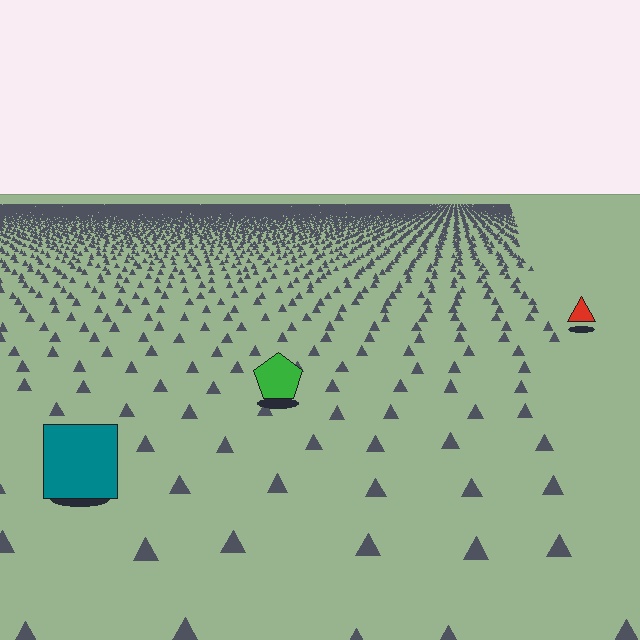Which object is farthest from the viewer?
The red triangle is farthest from the viewer. It appears smaller and the ground texture around it is denser.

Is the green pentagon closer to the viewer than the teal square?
No. The teal square is closer — you can tell from the texture gradient: the ground texture is coarser near it.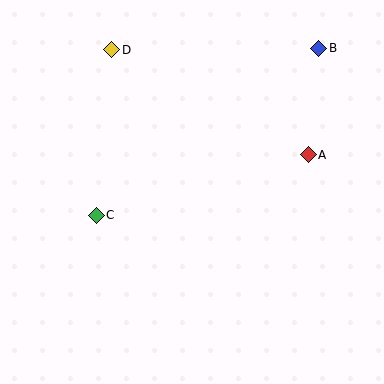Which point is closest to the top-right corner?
Point B is closest to the top-right corner.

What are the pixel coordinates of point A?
Point A is at (308, 155).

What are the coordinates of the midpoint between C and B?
The midpoint between C and B is at (208, 132).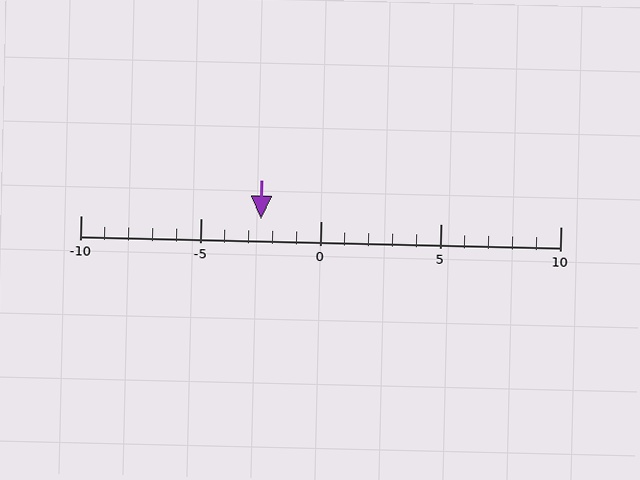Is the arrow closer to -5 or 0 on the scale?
The arrow is closer to 0.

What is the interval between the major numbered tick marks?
The major tick marks are spaced 5 units apart.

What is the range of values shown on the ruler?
The ruler shows values from -10 to 10.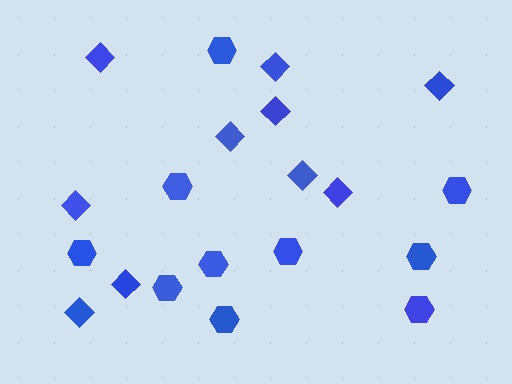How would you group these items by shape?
There are 2 groups: one group of hexagons (10) and one group of diamonds (10).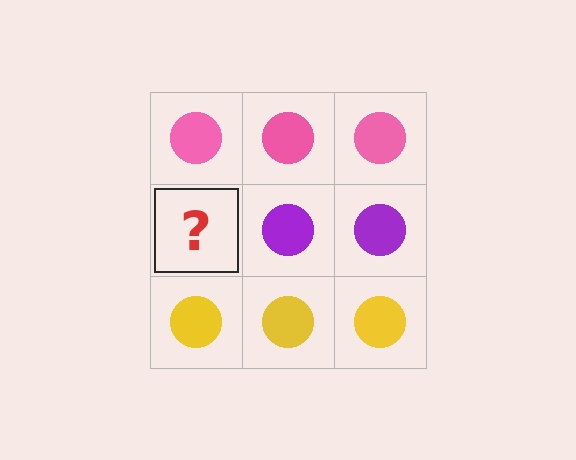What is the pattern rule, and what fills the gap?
The rule is that each row has a consistent color. The gap should be filled with a purple circle.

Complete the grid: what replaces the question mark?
The question mark should be replaced with a purple circle.